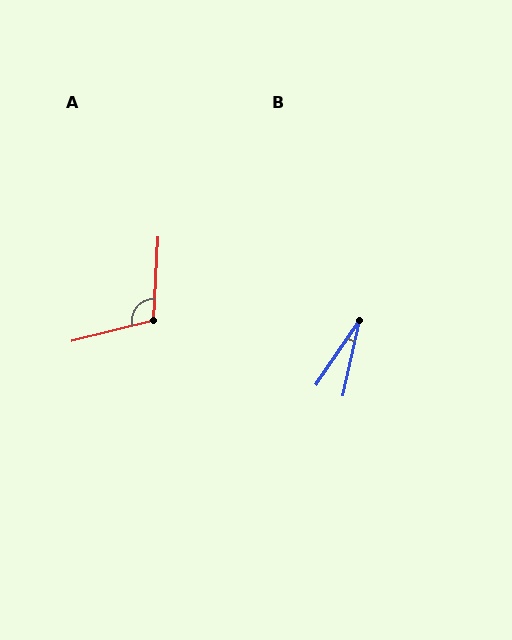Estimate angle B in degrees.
Approximately 22 degrees.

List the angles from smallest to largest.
B (22°), A (107°).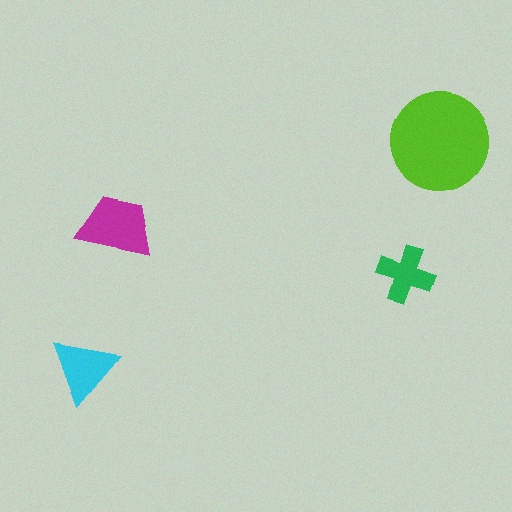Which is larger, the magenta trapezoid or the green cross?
The magenta trapezoid.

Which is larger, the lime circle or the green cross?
The lime circle.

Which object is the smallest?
The green cross.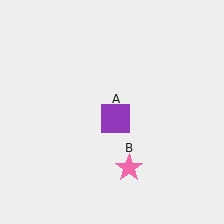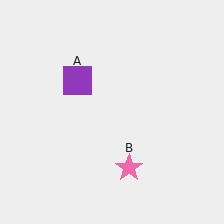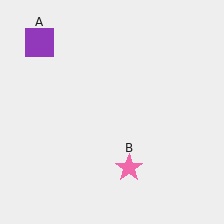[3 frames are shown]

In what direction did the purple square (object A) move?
The purple square (object A) moved up and to the left.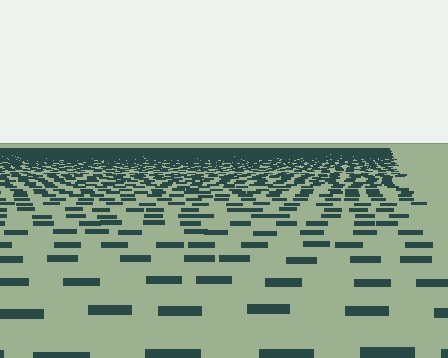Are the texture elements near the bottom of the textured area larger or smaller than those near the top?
Larger. Near the bottom, elements are closer to the viewer and appear at a bigger on-screen size.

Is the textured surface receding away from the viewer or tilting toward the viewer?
The surface is receding away from the viewer. Texture elements get smaller and denser toward the top.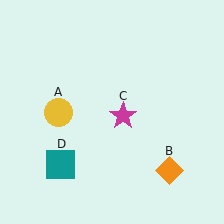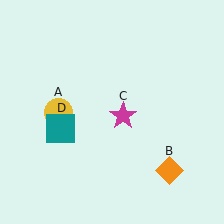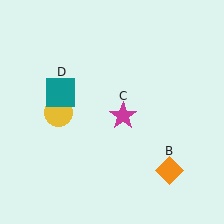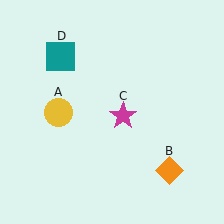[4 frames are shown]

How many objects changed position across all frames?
1 object changed position: teal square (object D).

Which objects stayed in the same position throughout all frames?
Yellow circle (object A) and orange diamond (object B) and magenta star (object C) remained stationary.